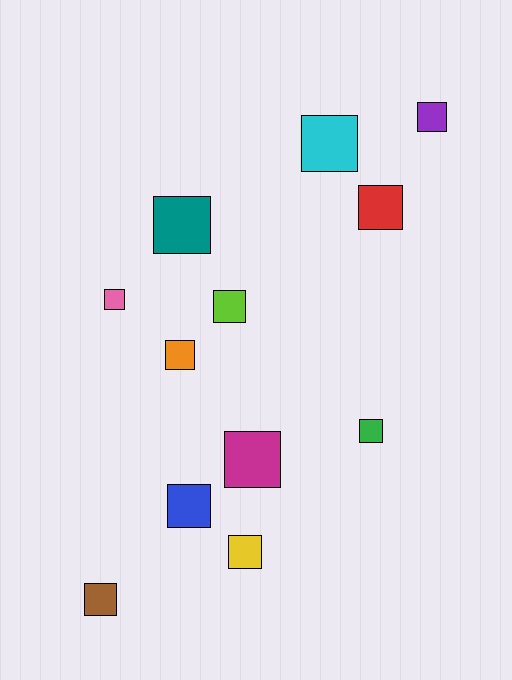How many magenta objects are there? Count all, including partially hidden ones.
There is 1 magenta object.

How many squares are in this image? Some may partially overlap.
There are 12 squares.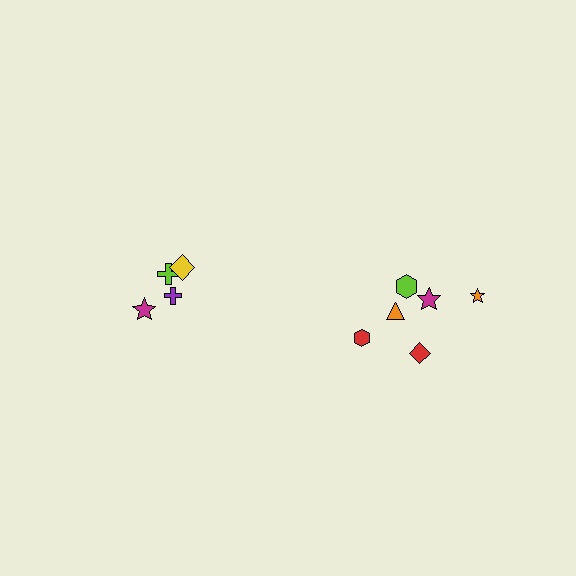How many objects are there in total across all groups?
There are 10 objects.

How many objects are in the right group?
There are 6 objects.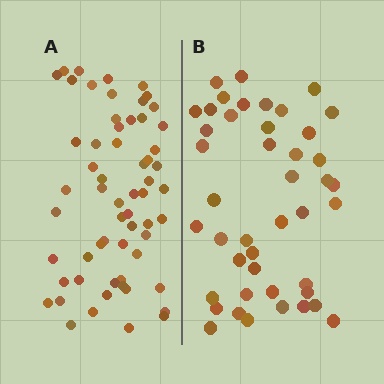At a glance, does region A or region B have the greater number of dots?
Region A (the left region) has more dots.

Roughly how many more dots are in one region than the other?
Region A has approximately 15 more dots than region B.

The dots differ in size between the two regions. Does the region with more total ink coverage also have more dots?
No. Region B has more total ink coverage because its dots are larger, but region A actually contains more individual dots. Total area can be misleading — the number of items is what matters here.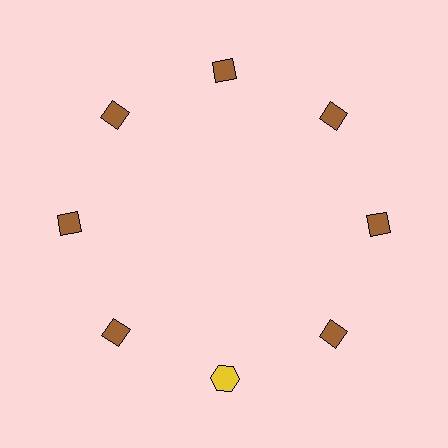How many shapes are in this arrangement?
There are 8 shapes arranged in a ring pattern.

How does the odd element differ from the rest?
It differs in both color (yellow instead of brown) and shape (hexagon instead of diamond).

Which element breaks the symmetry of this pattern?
The yellow hexagon at roughly the 6 o'clock position breaks the symmetry. All other shapes are brown diamonds.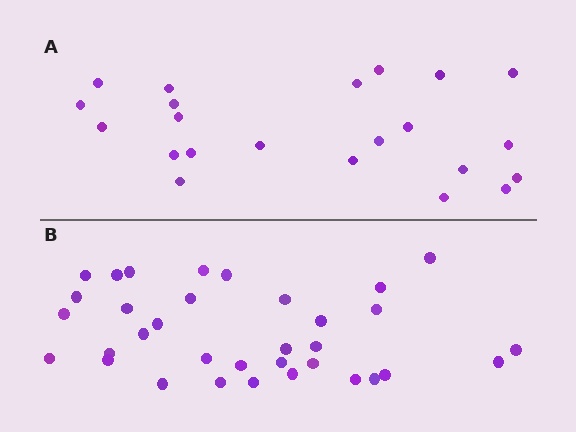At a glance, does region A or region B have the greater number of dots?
Region B (the bottom region) has more dots.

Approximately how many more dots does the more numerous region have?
Region B has roughly 12 or so more dots than region A.